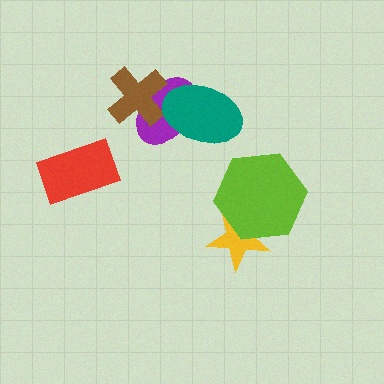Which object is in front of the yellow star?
The lime hexagon is in front of the yellow star.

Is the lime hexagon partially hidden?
No, no other shape covers it.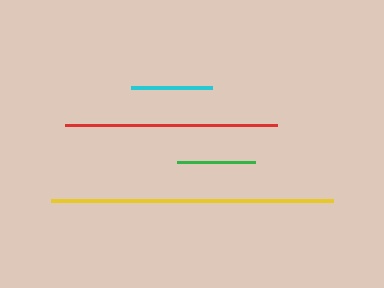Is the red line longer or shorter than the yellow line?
The yellow line is longer than the red line.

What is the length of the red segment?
The red segment is approximately 212 pixels long.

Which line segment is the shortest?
The green line is the shortest at approximately 78 pixels.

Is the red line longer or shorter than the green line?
The red line is longer than the green line.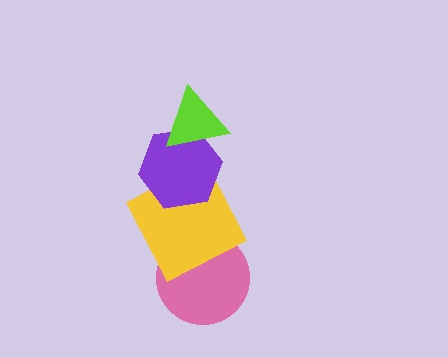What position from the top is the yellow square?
The yellow square is 3rd from the top.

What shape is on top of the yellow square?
The purple hexagon is on top of the yellow square.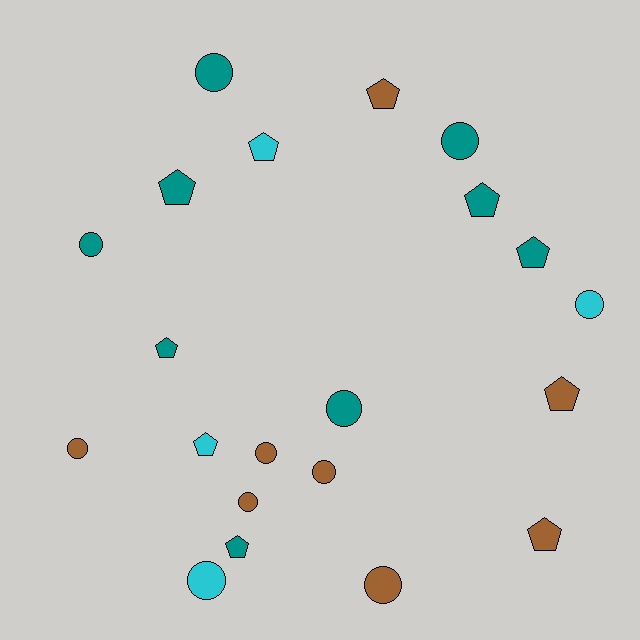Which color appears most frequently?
Teal, with 9 objects.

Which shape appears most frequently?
Circle, with 11 objects.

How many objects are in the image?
There are 21 objects.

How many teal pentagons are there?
There are 5 teal pentagons.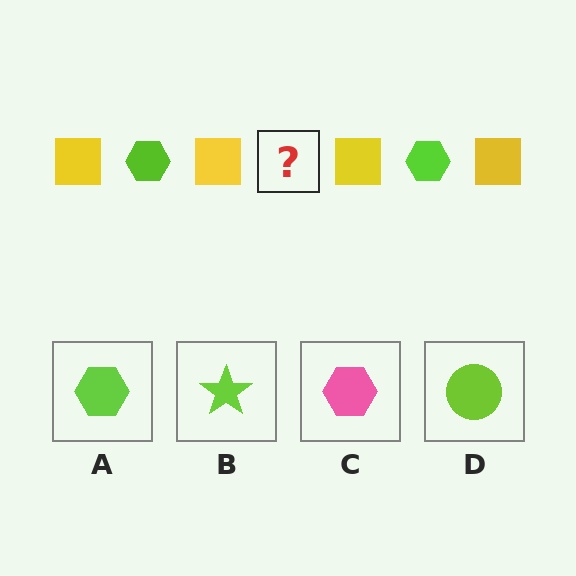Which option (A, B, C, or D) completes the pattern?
A.